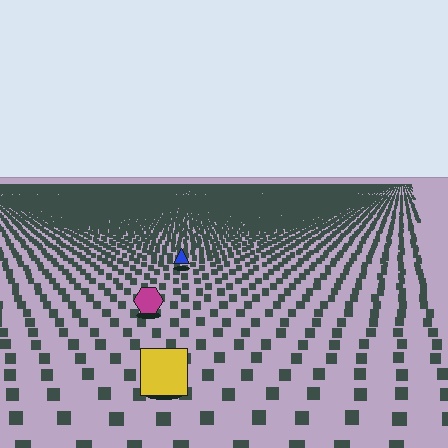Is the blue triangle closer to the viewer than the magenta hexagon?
No. The magenta hexagon is closer — you can tell from the texture gradient: the ground texture is coarser near it.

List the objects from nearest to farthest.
From nearest to farthest: the yellow square, the magenta hexagon, the blue triangle.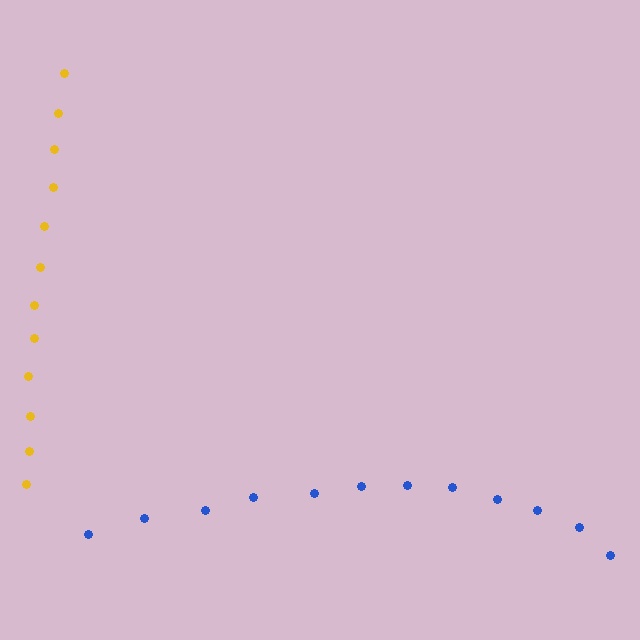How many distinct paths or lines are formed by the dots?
There are 2 distinct paths.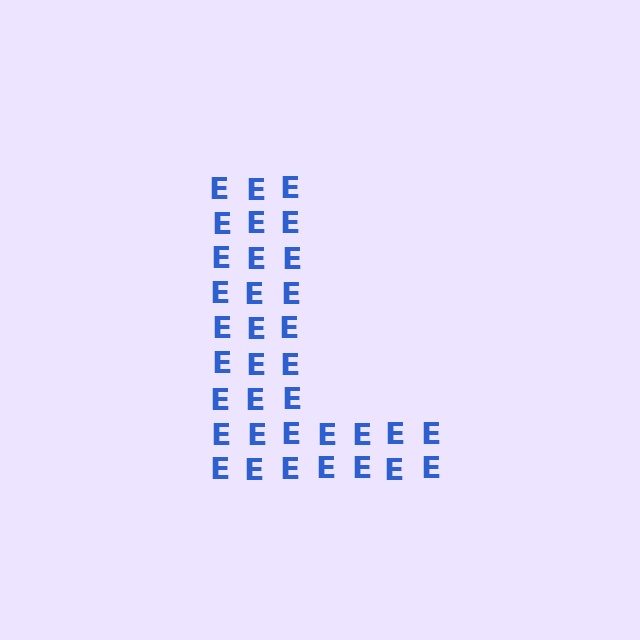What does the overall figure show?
The overall figure shows the letter L.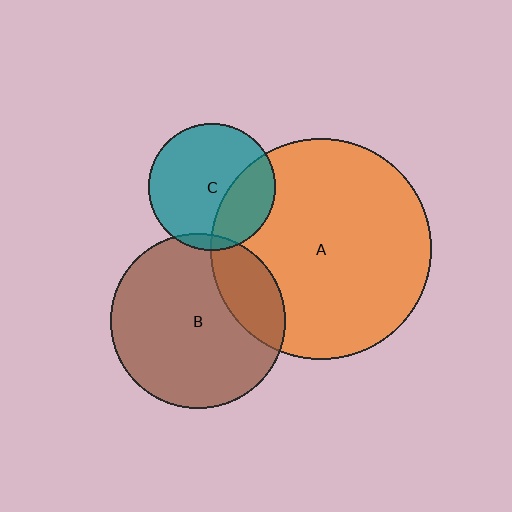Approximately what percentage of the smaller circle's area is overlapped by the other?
Approximately 20%.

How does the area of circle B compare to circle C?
Approximately 1.9 times.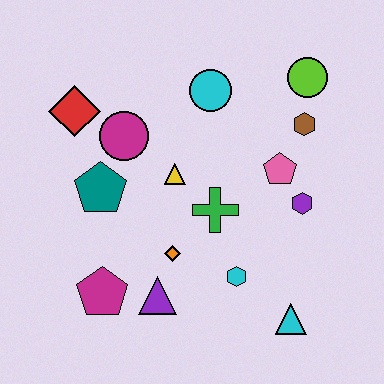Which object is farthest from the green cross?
The red diamond is farthest from the green cross.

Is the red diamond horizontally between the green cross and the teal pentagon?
No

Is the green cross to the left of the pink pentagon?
Yes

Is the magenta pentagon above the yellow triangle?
No